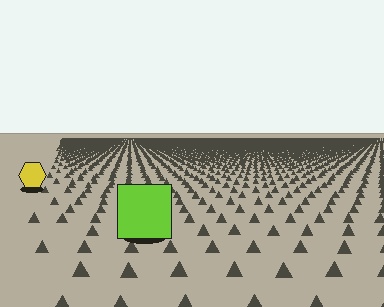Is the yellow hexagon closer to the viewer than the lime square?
No. The lime square is closer — you can tell from the texture gradient: the ground texture is coarser near it.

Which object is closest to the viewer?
The lime square is closest. The texture marks near it are larger and more spread out.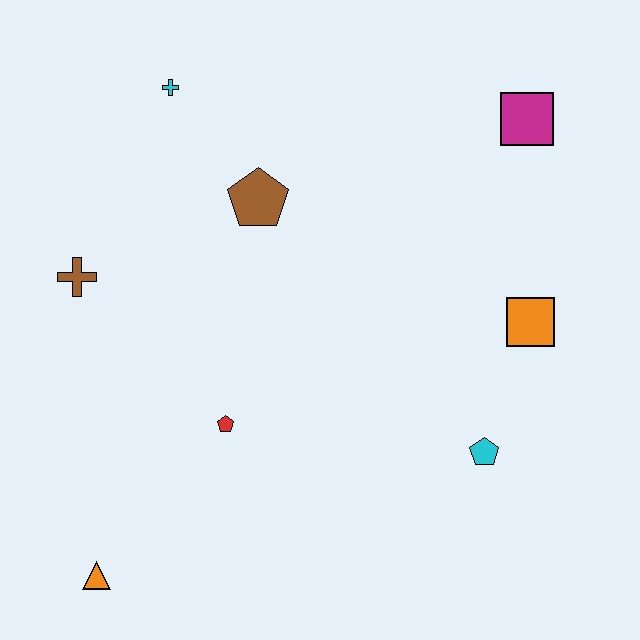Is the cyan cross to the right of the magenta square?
No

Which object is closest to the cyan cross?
The brown pentagon is closest to the cyan cross.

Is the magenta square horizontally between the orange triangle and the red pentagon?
No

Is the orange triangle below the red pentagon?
Yes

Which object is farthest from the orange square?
The orange triangle is farthest from the orange square.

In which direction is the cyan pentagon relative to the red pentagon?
The cyan pentagon is to the right of the red pentagon.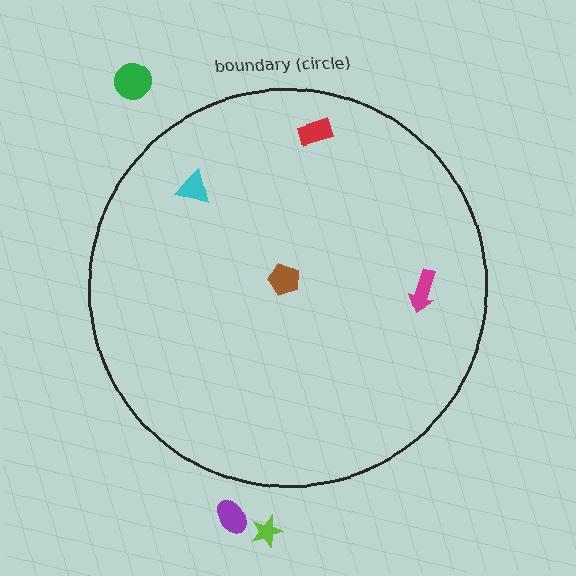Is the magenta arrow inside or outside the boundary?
Inside.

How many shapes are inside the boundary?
4 inside, 3 outside.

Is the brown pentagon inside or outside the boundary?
Inside.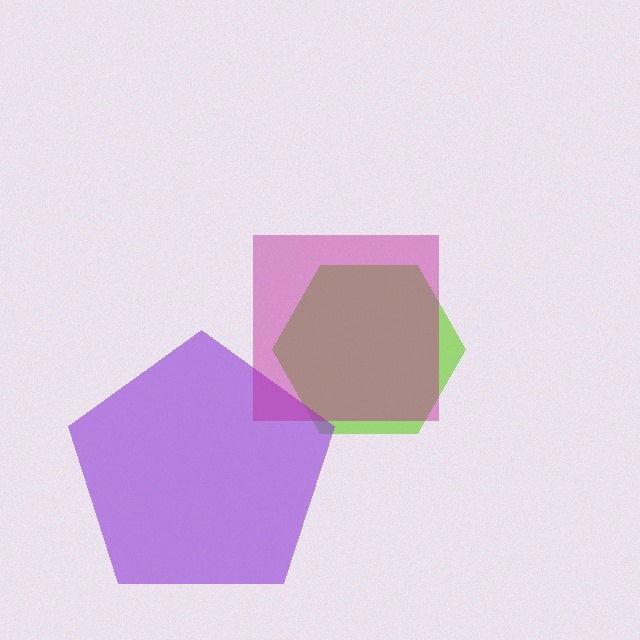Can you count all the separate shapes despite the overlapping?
Yes, there are 3 separate shapes.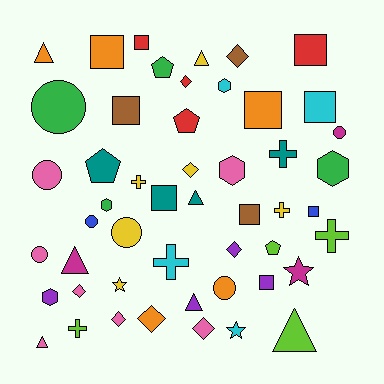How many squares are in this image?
There are 10 squares.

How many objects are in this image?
There are 50 objects.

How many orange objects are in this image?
There are 5 orange objects.